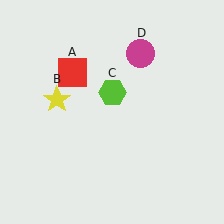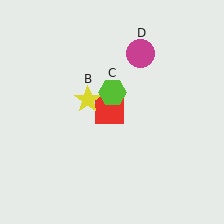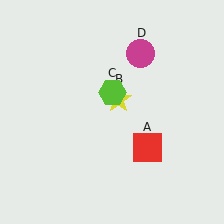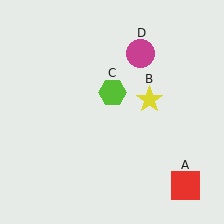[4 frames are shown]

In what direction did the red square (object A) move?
The red square (object A) moved down and to the right.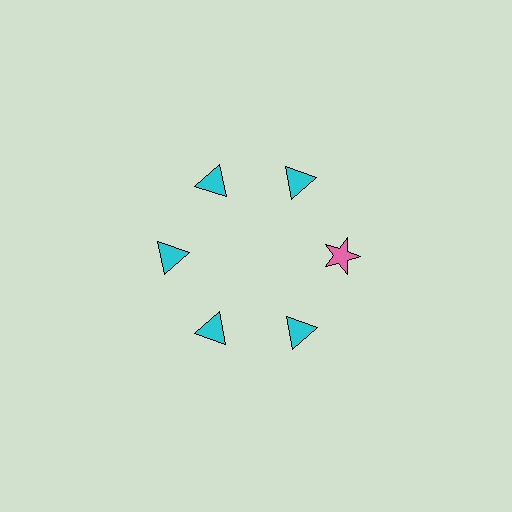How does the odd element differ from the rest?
It differs in both color (pink instead of cyan) and shape (star instead of triangle).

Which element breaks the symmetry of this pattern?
The pink star at roughly the 3 o'clock position breaks the symmetry. All other shapes are cyan triangles.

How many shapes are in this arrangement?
There are 6 shapes arranged in a ring pattern.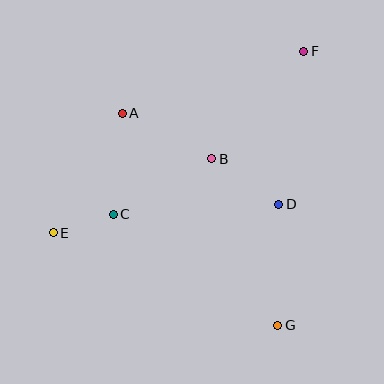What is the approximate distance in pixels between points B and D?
The distance between B and D is approximately 81 pixels.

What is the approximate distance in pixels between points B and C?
The distance between B and C is approximately 113 pixels.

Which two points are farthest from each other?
Points E and F are farthest from each other.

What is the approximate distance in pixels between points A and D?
The distance between A and D is approximately 181 pixels.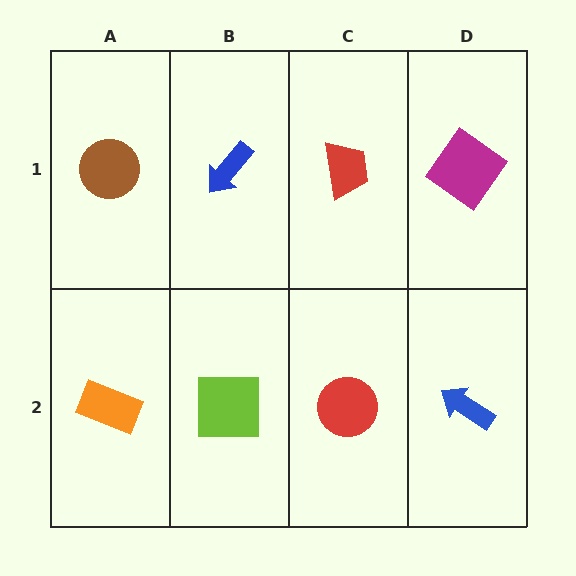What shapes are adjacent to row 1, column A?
An orange rectangle (row 2, column A), a blue arrow (row 1, column B).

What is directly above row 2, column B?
A blue arrow.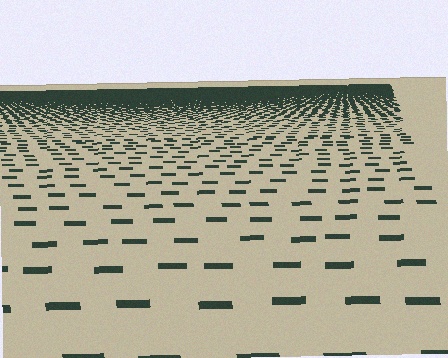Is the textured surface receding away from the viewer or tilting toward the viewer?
The surface is receding away from the viewer. Texture elements get smaller and denser toward the top.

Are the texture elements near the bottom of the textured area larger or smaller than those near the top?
Larger. Near the bottom, elements are closer to the viewer and appear at a bigger on-screen size.